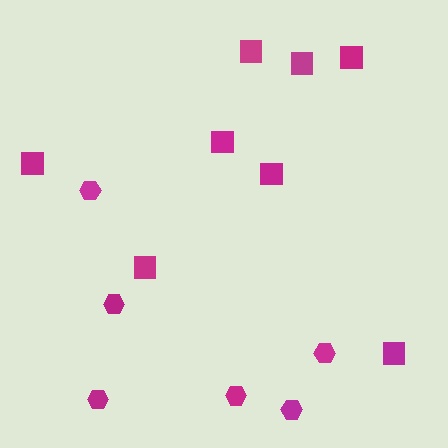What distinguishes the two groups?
There are 2 groups: one group of squares (8) and one group of hexagons (6).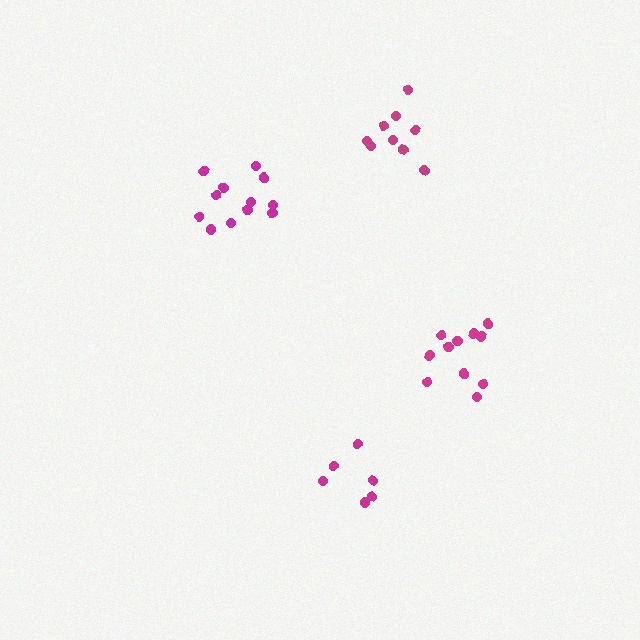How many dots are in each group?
Group 1: 12 dots, Group 2: 9 dots, Group 3: 12 dots, Group 4: 6 dots (39 total).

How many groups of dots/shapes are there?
There are 4 groups.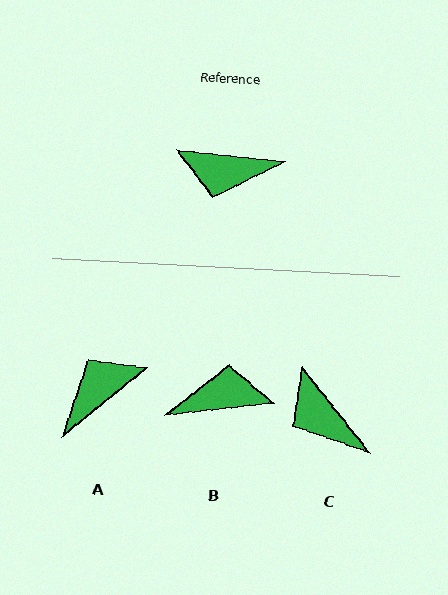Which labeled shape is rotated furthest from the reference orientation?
B, about 168 degrees away.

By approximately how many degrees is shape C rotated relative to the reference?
Approximately 46 degrees clockwise.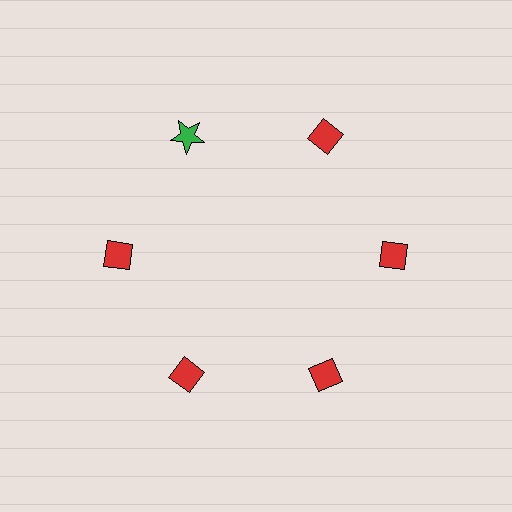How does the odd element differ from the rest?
It differs in both color (green instead of red) and shape (star instead of diamond).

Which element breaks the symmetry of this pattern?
The green star at roughly the 11 o'clock position breaks the symmetry. All other shapes are red diamonds.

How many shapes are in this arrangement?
There are 6 shapes arranged in a ring pattern.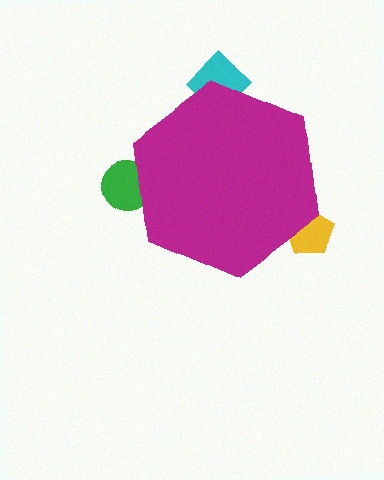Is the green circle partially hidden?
Yes, the green circle is partially hidden behind the magenta hexagon.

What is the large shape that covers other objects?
A magenta hexagon.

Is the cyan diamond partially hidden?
Yes, the cyan diamond is partially hidden behind the magenta hexagon.